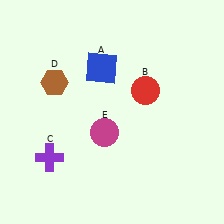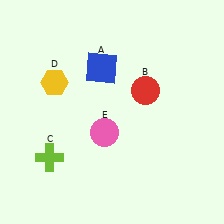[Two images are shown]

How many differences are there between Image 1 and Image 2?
There are 3 differences between the two images.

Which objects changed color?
C changed from purple to lime. D changed from brown to yellow. E changed from magenta to pink.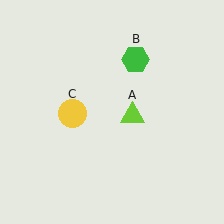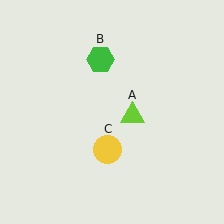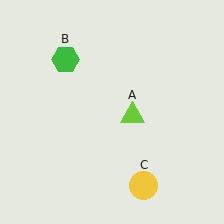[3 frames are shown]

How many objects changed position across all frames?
2 objects changed position: green hexagon (object B), yellow circle (object C).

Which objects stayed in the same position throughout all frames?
Lime triangle (object A) remained stationary.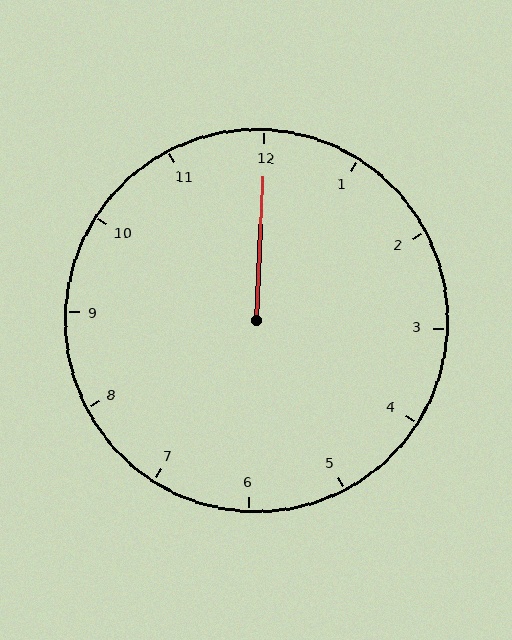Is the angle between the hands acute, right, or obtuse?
It is acute.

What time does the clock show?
12:00.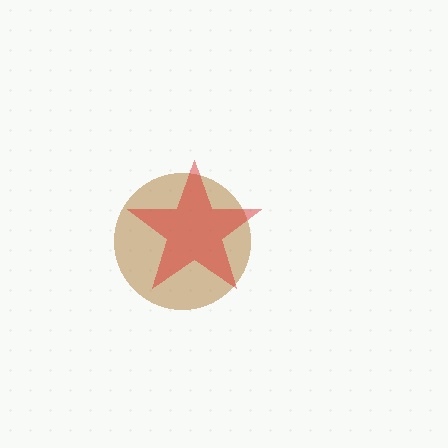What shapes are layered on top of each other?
The layered shapes are: a brown circle, a red star.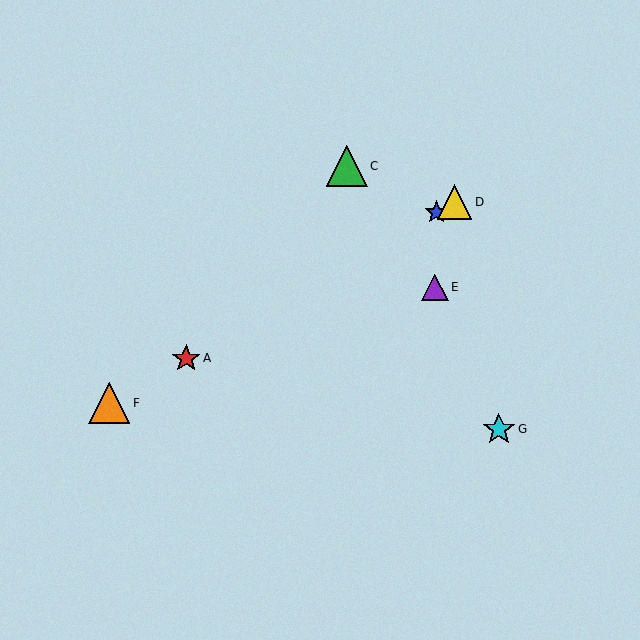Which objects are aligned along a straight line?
Objects A, B, D, F are aligned along a straight line.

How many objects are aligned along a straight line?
4 objects (A, B, D, F) are aligned along a straight line.